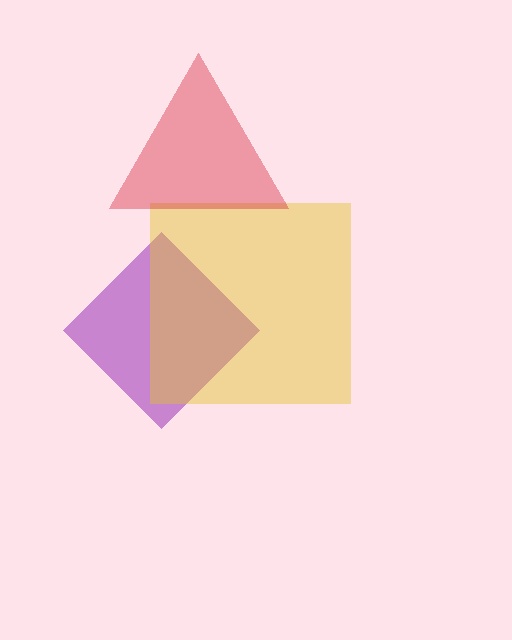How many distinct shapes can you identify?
There are 3 distinct shapes: a purple diamond, a yellow square, a red triangle.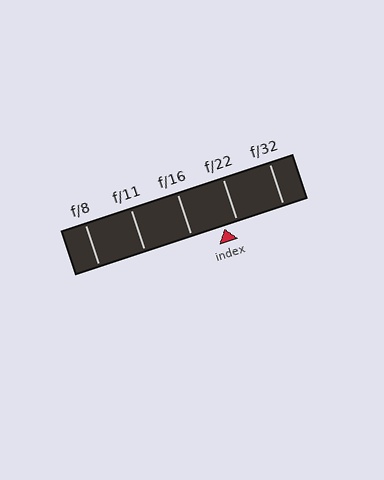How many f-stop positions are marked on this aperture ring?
There are 5 f-stop positions marked.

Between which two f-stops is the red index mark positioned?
The index mark is between f/16 and f/22.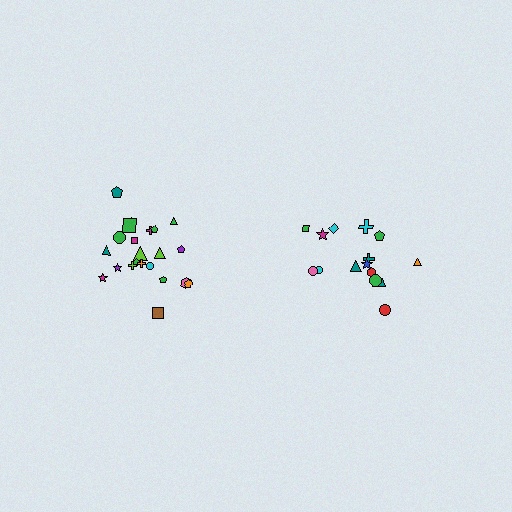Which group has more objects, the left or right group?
The left group.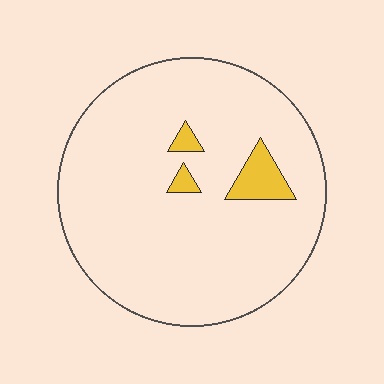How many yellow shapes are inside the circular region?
3.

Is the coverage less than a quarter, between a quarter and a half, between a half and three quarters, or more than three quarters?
Less than a quarter.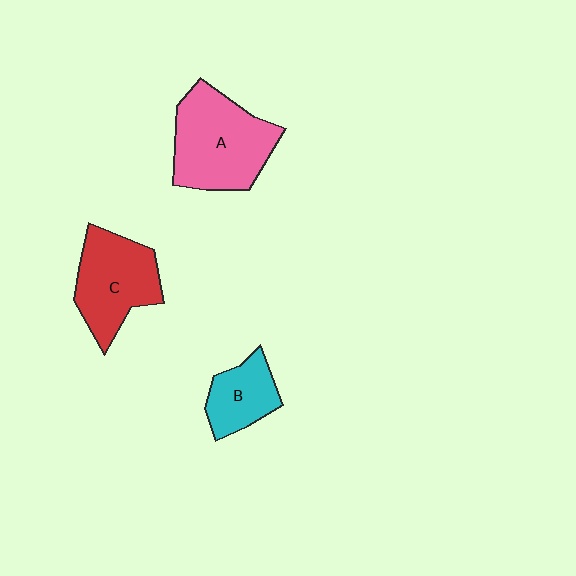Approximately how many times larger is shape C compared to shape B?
Approximately 1.6 times.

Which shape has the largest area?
Shape A (pink).